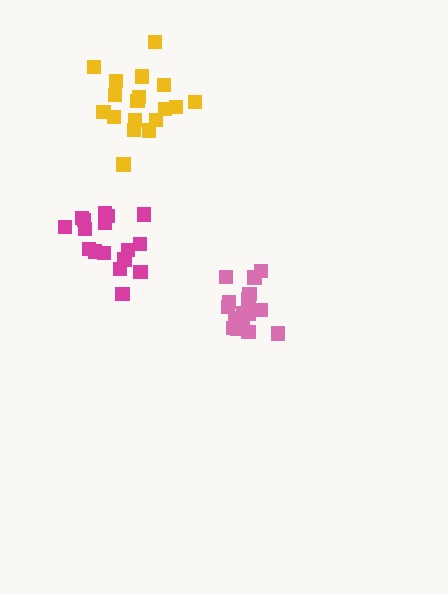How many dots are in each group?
Group 1: 18 dots, Group 2: 18 dots, Group 3: 18 dots (54 total).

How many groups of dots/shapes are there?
There are 3 groups.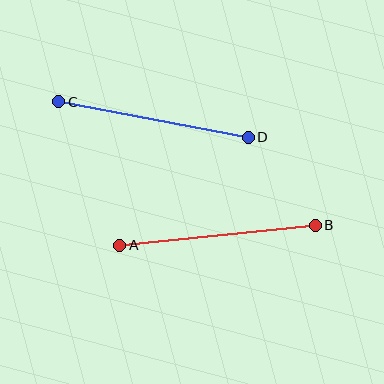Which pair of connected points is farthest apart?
Points A and B are farthest apart.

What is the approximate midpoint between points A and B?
The midpoint is at approximately (217, 235) pixels.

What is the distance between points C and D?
The distance is approximately 193 pixels.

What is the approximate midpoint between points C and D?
The midpoint is at approximately (153, 119) pixels.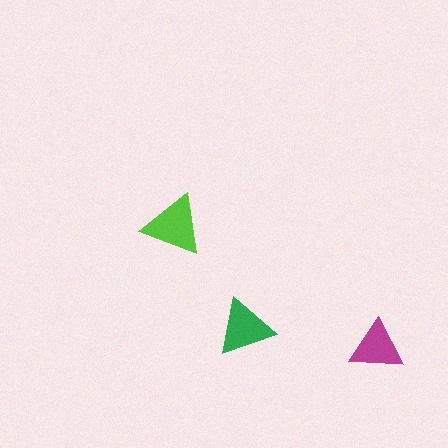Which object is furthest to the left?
The lime triangle is leftmost.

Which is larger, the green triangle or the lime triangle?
The lime one.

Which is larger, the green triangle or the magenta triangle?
The green one.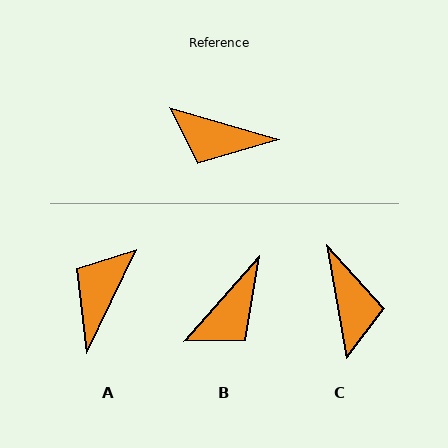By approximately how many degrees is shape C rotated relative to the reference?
Approximately 116 degrees counter-clockwise.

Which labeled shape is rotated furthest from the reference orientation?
C, about 116 degrees away.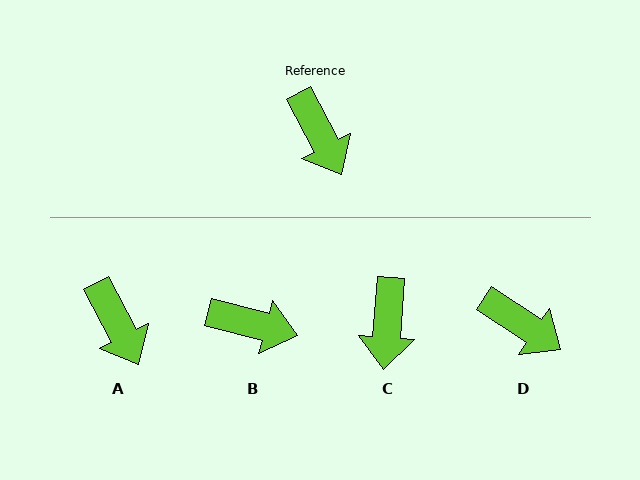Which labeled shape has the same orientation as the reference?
A.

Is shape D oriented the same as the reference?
No, it is off by about 29 degrees.